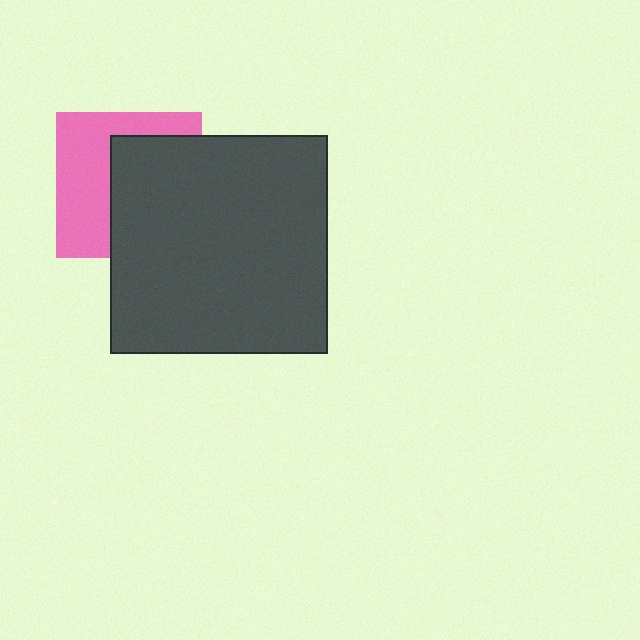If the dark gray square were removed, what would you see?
You would see the complete pink square.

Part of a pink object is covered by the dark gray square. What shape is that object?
It is a square.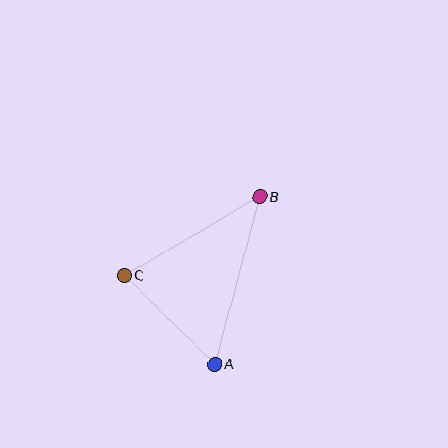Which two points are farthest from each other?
Points A and B are farthest from each other.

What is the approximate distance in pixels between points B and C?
The distance between B and C is approximately 157 pixels.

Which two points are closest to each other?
Points A and C are closest to each other.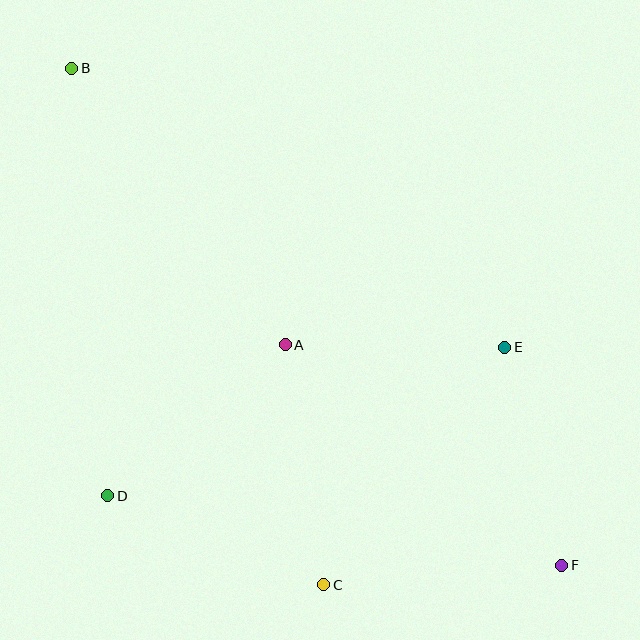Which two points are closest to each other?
Points A and E are closest to each other.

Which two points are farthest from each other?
Points B and F are farthest from each other.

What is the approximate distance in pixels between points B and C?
The distance between B and C is approximately 575 pixels.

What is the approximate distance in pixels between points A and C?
The distance between A and C is approximately 243 pixels.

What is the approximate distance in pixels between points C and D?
The distance between C and D is approximately 234 pixels.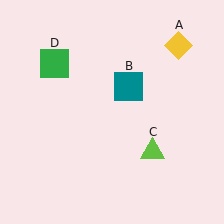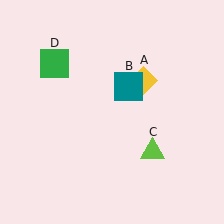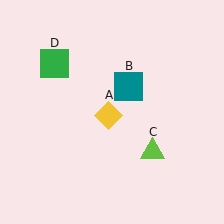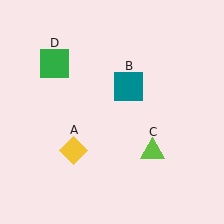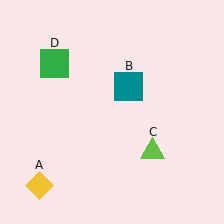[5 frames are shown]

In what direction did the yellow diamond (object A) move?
The yellow diamond (object A) moved down and to the left.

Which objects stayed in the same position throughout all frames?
Teal square (object B) and lime triangle (object C) and green square (object D) remained stationary.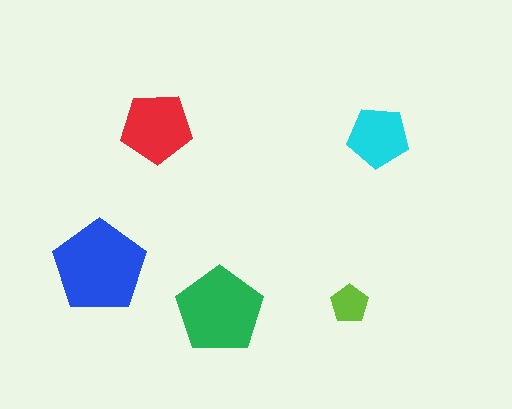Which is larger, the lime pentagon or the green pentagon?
The green one.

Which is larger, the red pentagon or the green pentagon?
The green one.